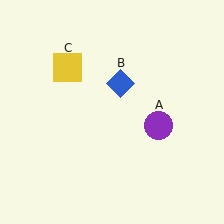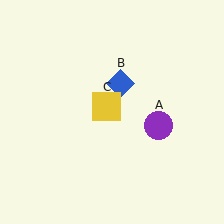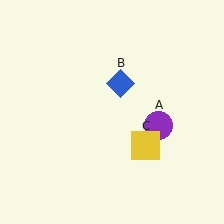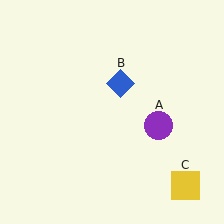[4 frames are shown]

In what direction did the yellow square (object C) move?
The yellow square (object C) moved down and to the right.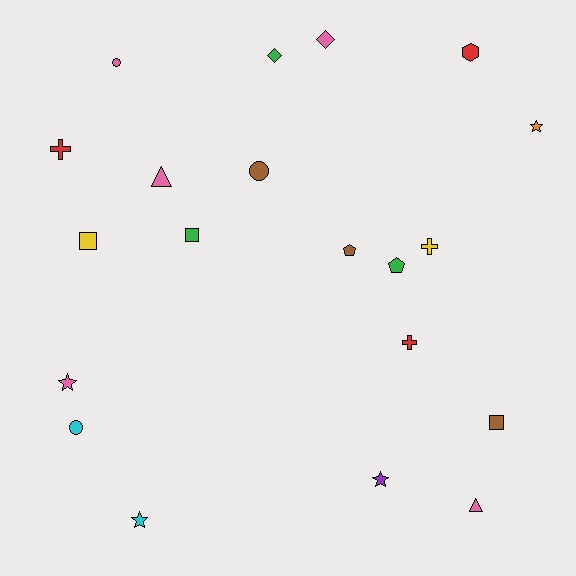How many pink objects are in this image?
There are 5 pink objects.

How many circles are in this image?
There are 3 circles.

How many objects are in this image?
There are 20 objects.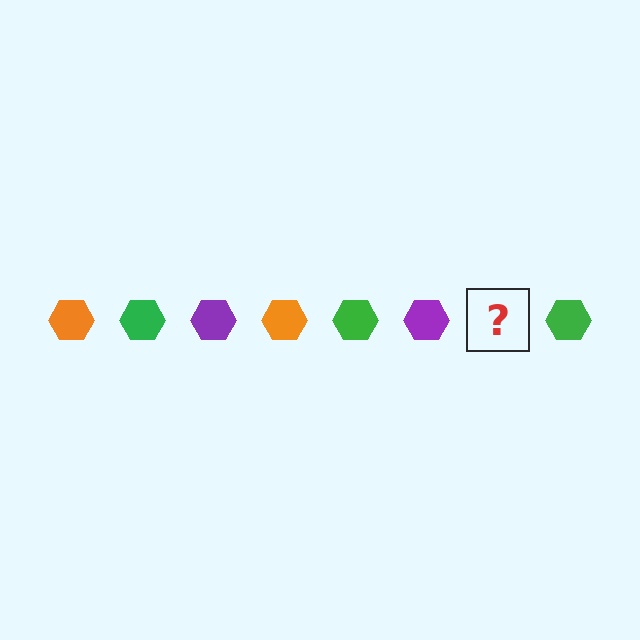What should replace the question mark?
The question mark should be replaced with an orange hexagon.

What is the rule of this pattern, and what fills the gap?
The rule is that the pattern cycles through orange, green, purple hexagons. The gap should be filled with an orange hexagon.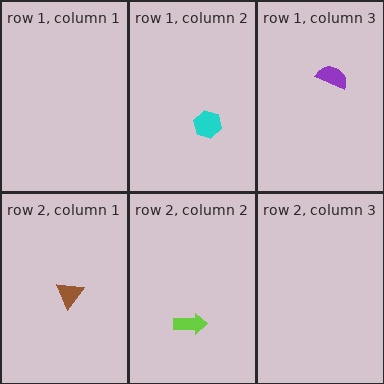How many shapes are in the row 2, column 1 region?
1.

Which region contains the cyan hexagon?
The row 1, column 2 region.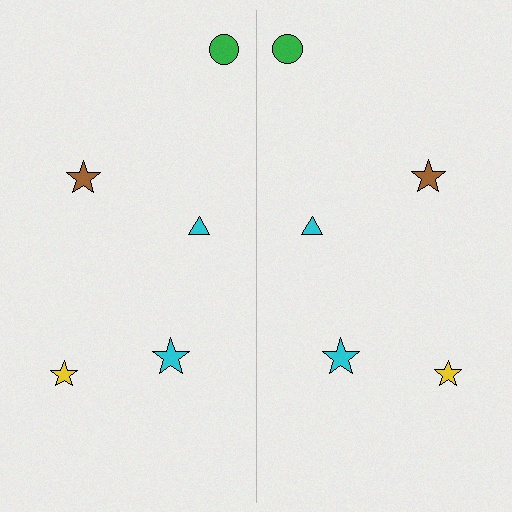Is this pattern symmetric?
Yes, this pattern has bilateral (reflection) symmetry.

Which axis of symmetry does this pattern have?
The pattern has a vertical axis of symmetry running through the center of the image.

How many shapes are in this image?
There are 10 shapes in this image.